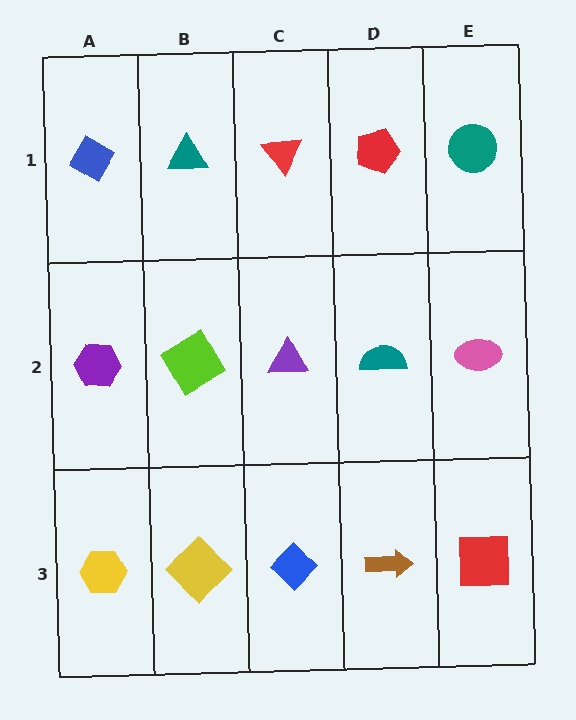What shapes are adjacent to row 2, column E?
A teal circle (row 1, column E), a red square (row 3, column E), a teal semicircle (row 2, column D).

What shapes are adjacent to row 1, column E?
A pink ellipse (row 2, column E), a red pentagon (row 1, column D).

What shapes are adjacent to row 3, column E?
A pink ellipse (row 2, column E), a brown arrow (row 3, column D).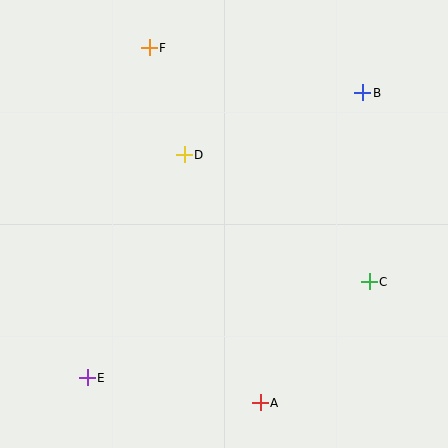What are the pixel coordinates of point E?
Point E is at (87, 378).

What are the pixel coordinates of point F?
Point F is at (149, 48).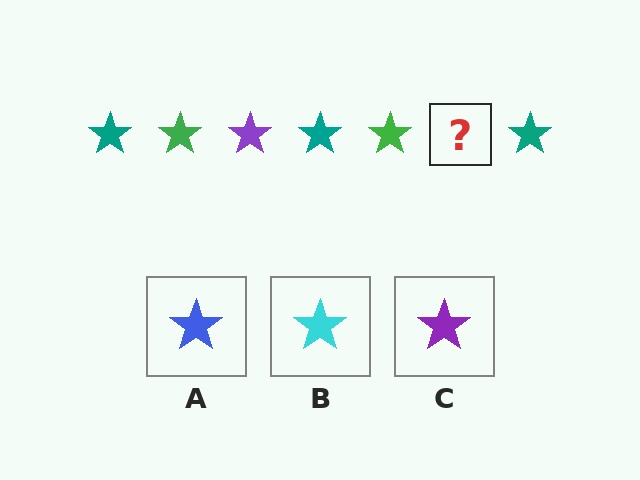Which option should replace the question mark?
Option C.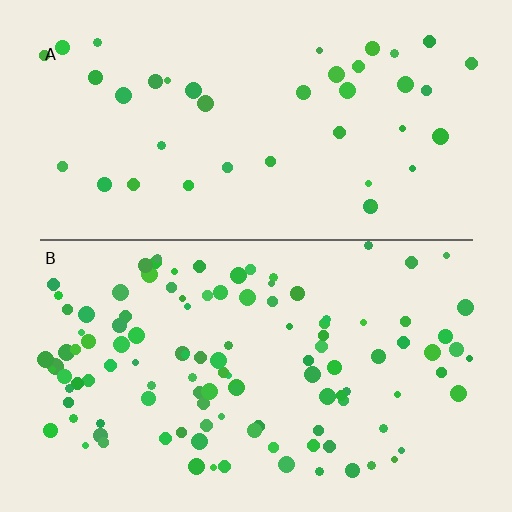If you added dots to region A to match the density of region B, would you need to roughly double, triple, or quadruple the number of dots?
Approximately triple.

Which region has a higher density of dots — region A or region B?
B (the bottom).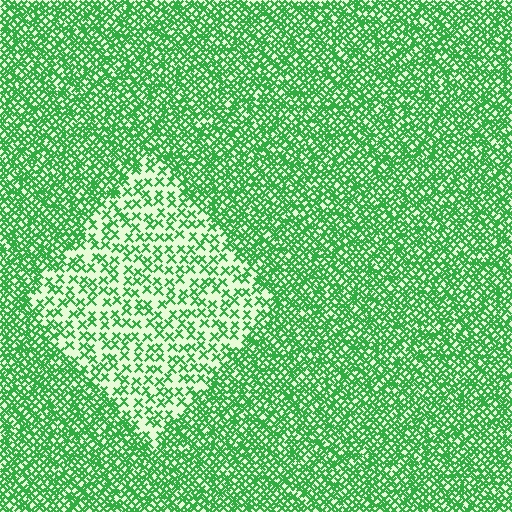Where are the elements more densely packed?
The elements are more densely packed outside the diamond boundary.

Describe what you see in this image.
The image contains small green elements arranged at two different densities. A diamond-shaped region is visible where the elements are less densely packed than the surrounding area.